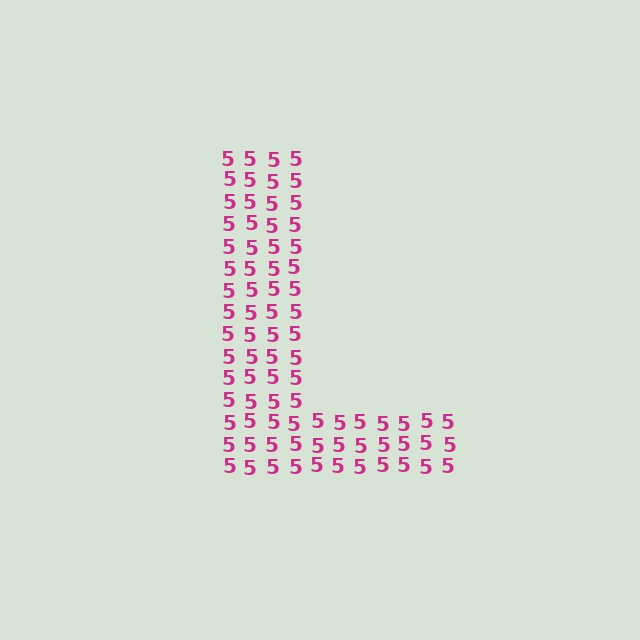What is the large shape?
The large shape is the letter L.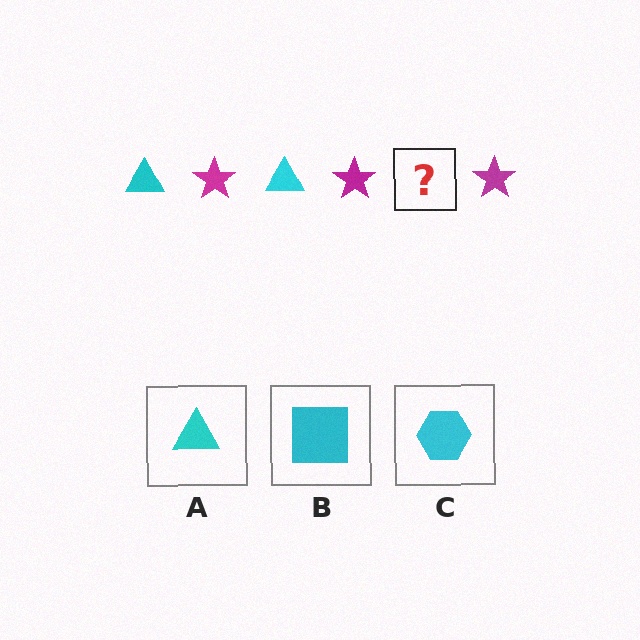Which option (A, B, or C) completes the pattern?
A.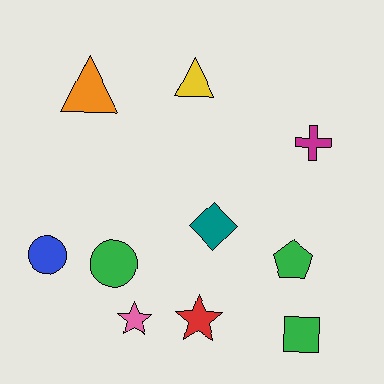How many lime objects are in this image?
There are no lime objects.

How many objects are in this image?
There are 10 objects.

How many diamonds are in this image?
There is 1 diamond.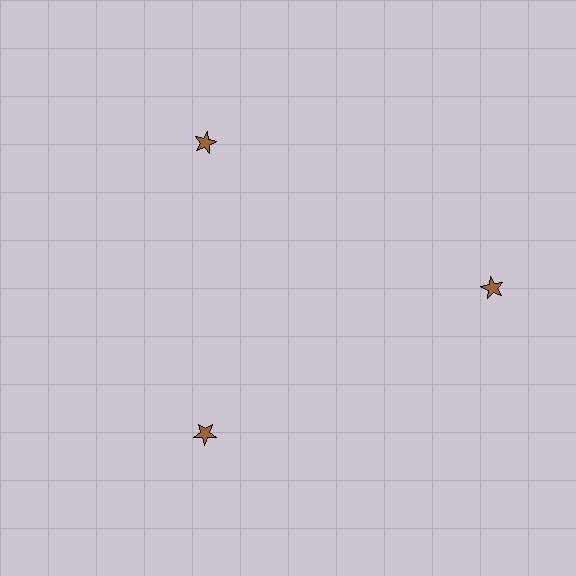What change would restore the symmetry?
The symmetry would be restored by moving it inward, back onto the ring so that all 3 stars sit at equal angles and equal distance from the center.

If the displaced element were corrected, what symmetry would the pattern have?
It would have 3-fold rotational symmetry — the pattern would map onto itself every 120 degrees.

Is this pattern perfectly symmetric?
No. The 3 brown stars are arranged in a ring, but one element near the 3 o'clock position is pushed outward from the center, breaking the 3-fold rotational symmetry.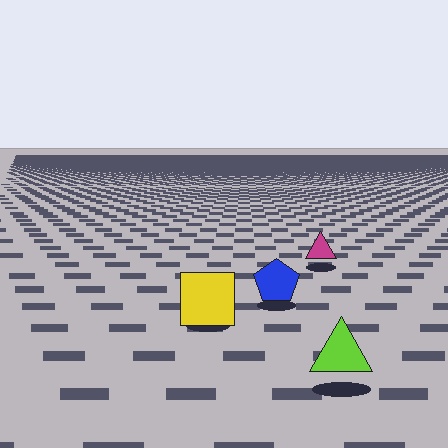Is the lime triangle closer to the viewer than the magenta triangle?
Yes. The lime triangle is closer — you can tell from the texture gradient: the ground texture is coarser near it.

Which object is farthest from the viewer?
The magenta triangle is farthest from the viewer. It appears smaller and the ground texture around it is denser.